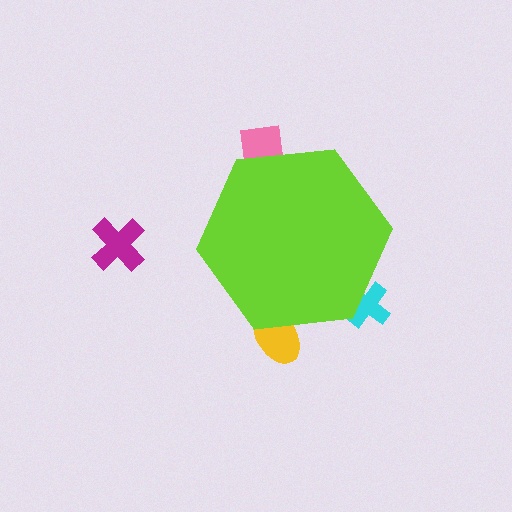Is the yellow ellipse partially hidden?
Yes, the yellow ellipse is partially hidden behind the lime hexagon.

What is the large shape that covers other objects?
A lime hexagon.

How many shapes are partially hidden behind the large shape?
3 shapes are partially hidden.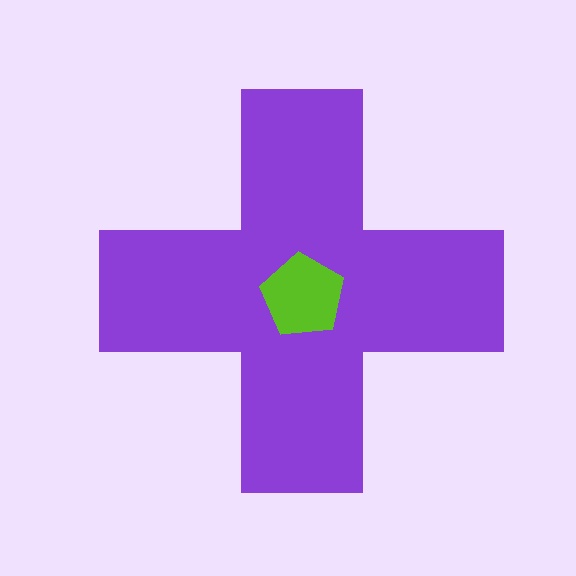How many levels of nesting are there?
2.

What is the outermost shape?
The purple cross.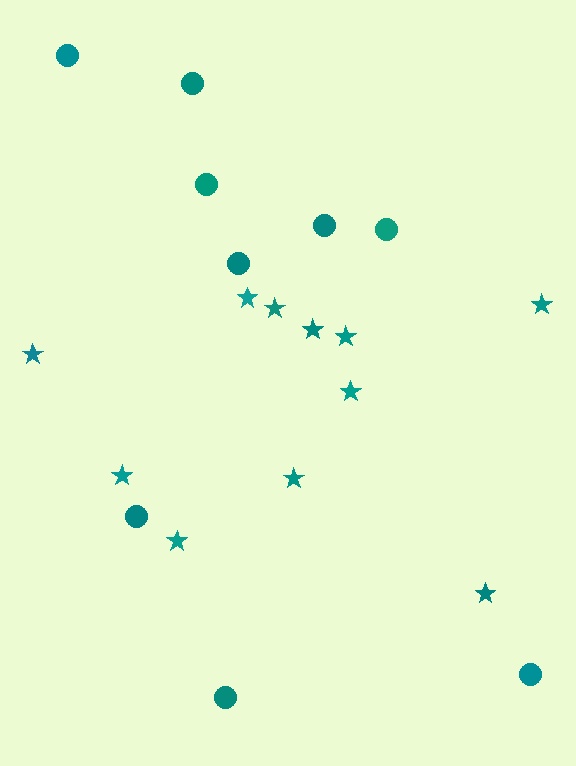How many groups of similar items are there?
There are 2 groups: one group of stars (11) and one group of circles (9).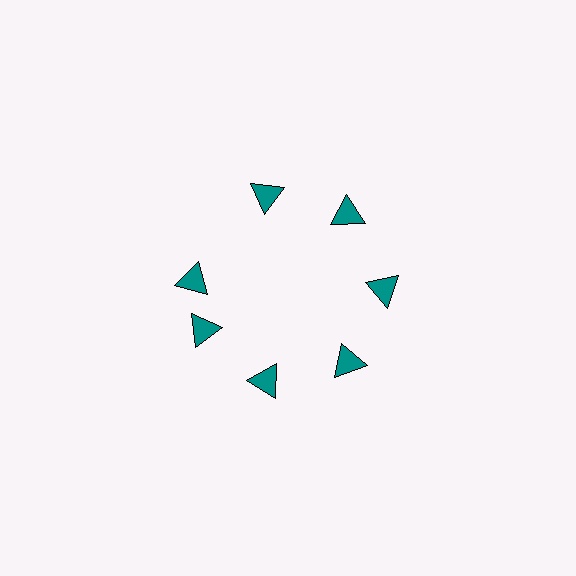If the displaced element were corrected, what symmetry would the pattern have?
It would have 7-fold rotational symmetry — the pattern would map onto itself every 51 degrees.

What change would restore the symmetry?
The symmetry would be restored by rotating it back into even spacing with its neighbors so that all 7 triangles sit at equal angles and equal distance from the center.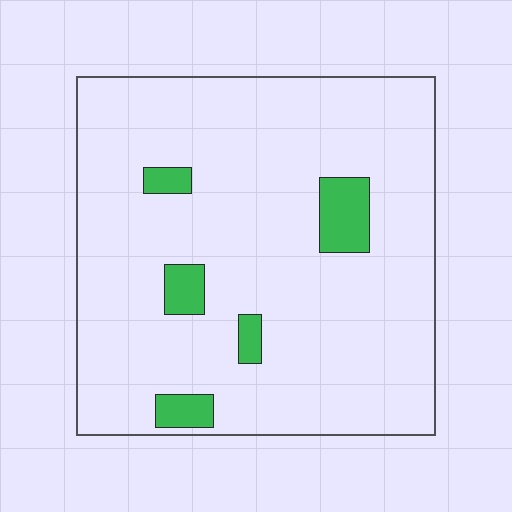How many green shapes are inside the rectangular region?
5.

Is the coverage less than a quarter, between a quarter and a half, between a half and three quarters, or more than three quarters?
Less than a quarter.